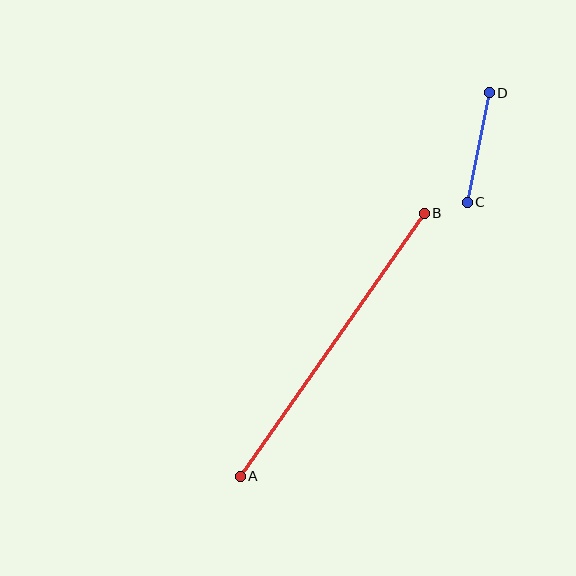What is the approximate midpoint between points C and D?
The midpoint is at approximately (478, 148) pixels.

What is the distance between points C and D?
The distance is approximately 112 pixels.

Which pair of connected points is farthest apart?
Points A and B are farthest apart.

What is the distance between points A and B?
The distance is approximately 321 pixels.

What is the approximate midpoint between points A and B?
The midpoint is at approximately (332, 345) pixels.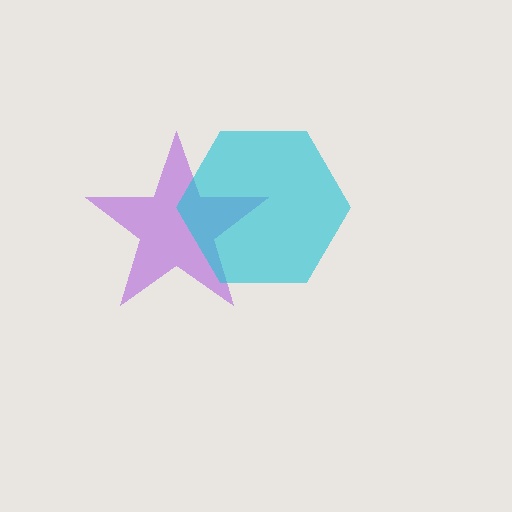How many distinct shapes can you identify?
There are 2 distinct shapes: a purple star, a cyan hexagon.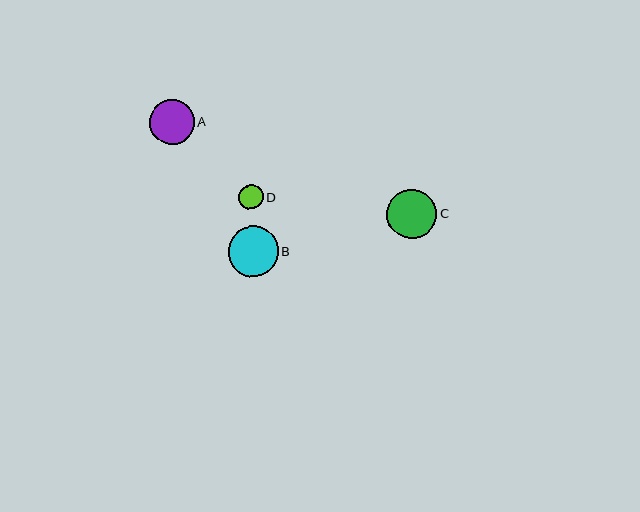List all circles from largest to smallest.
From largest to smallest: B, C, A, D.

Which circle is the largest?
Circle B is the largest with a size of approximately 50 pixels.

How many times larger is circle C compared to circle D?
Circle C is approximately 2.0 times the size of circle D.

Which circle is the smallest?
Circle D is the smallest with a size of approximately 25 pixels.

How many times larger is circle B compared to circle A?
Circle B is approximately 1.1 times the size of circle A.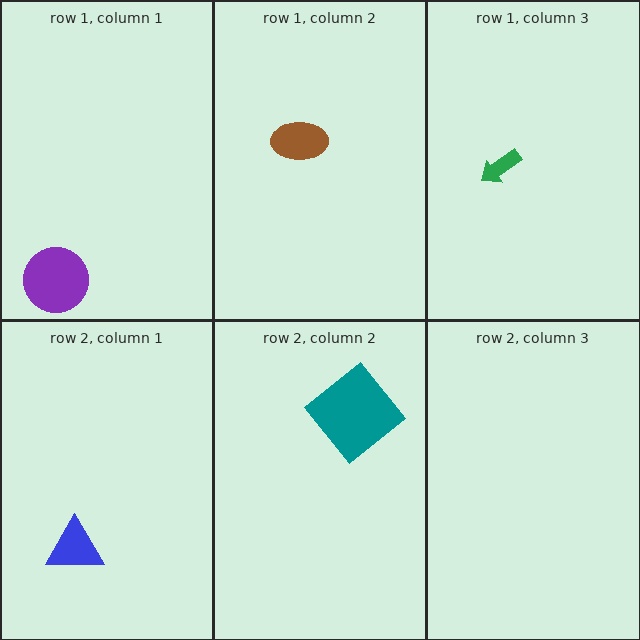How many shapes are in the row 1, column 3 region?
1.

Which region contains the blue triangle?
The row 2, column 1 region.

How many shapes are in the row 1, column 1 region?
1.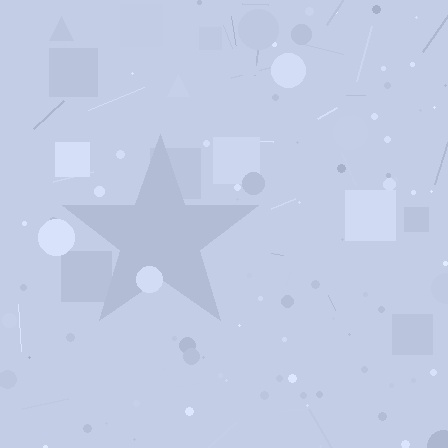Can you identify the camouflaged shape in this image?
The camouflaged shape is a star.